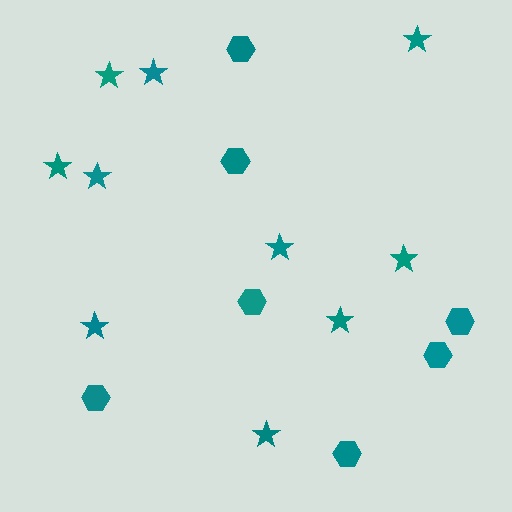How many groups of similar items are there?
There are 2 groups: one group of stars (10) and one group of hexagons (7).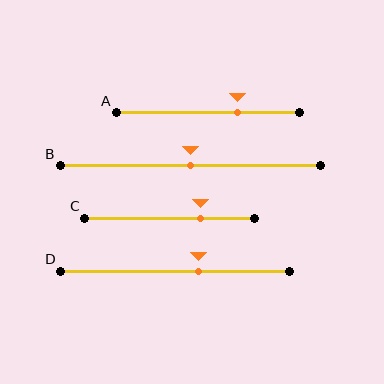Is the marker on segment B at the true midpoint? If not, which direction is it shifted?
Yes, the marker on segment B is at the true midpoint.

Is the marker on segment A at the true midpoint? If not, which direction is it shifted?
No, the marker on segment A is shifted to the right by about 16% of the segment length.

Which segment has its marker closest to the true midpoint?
Segment B has its marker closest to the true midpoint.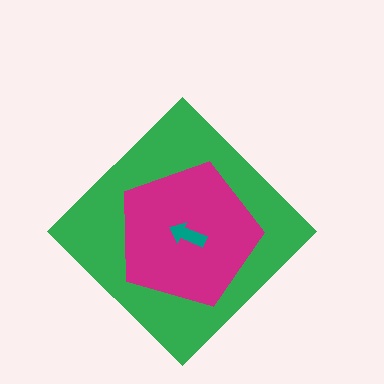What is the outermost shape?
The green diamond.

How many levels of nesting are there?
3.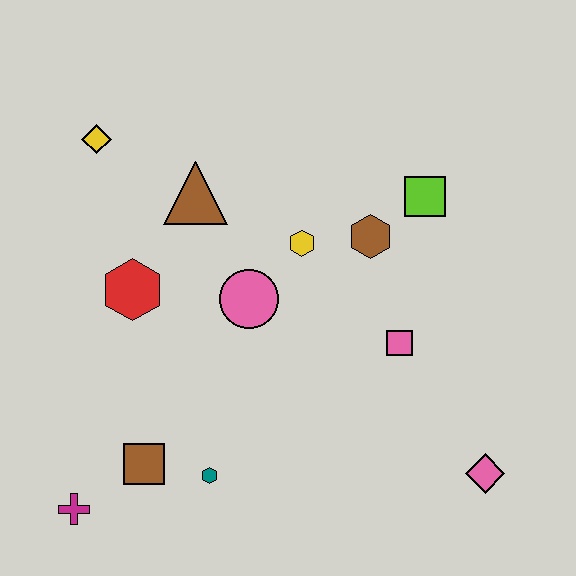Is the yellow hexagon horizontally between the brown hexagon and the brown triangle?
Yes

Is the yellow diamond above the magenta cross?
Yes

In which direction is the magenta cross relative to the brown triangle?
The magenta cross is below the brown triangle.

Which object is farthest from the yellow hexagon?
The magenta cross is farthest from the yellow hexagon.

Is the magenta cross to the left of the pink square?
Yes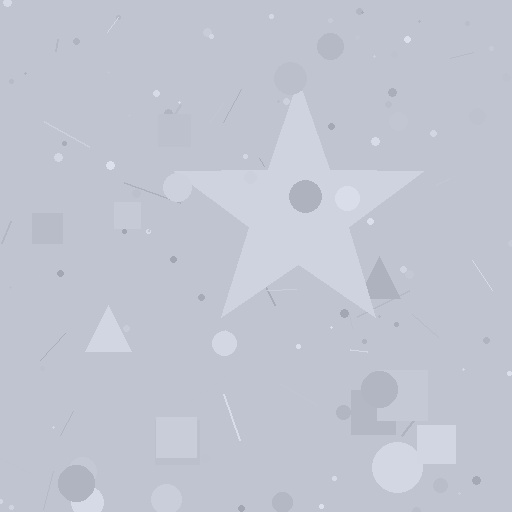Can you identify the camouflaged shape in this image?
The camouflaged shape is a star.